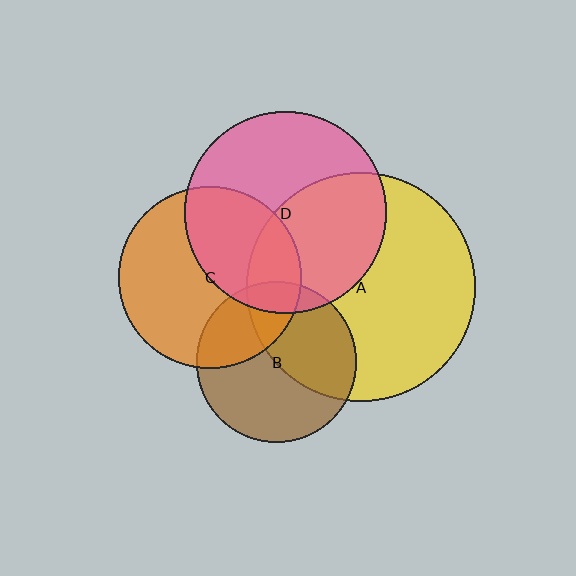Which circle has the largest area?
Circle A (yellow).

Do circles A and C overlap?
Yes.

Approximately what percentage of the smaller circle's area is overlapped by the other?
Approximately 20%.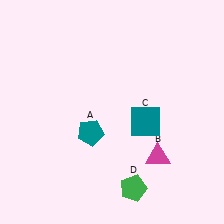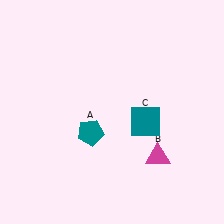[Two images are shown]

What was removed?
The green pentagon (D) was removed in Image 2.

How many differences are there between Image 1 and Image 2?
There is 1 difference between the two images.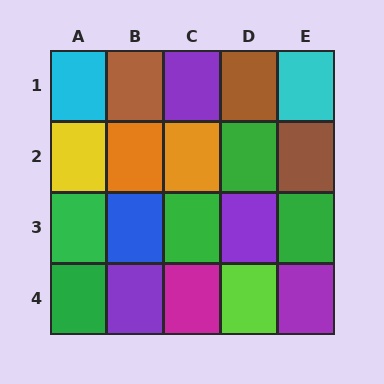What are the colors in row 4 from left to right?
Green, purple, magenta, lime, purple.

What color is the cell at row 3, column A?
Green.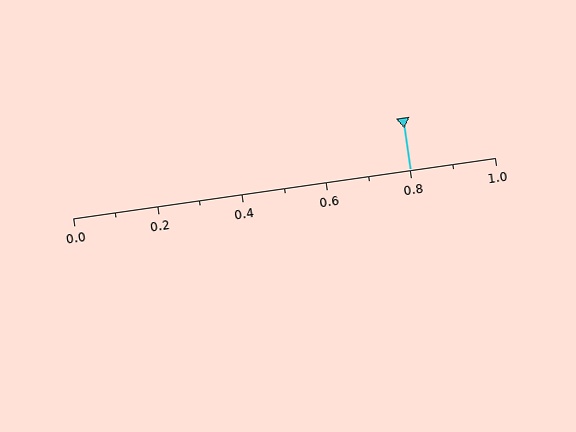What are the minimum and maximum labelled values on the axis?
The axis runs from 0.0 to 1.0.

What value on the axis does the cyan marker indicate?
The marker indicates approximately 0.8.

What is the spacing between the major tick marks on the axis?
The major ticks are spaced 0.2 apart.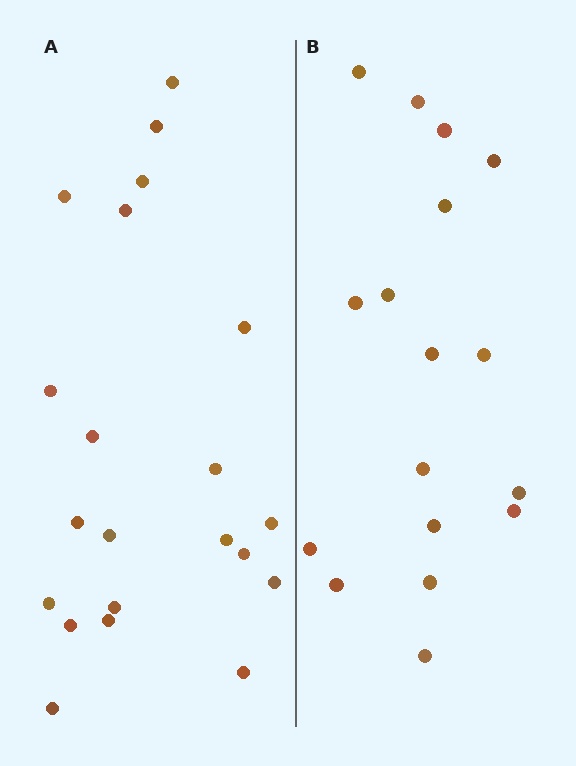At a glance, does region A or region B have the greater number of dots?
Region A (the left region) has more dots.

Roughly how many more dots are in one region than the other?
Region A has about 4 more dots than region B.